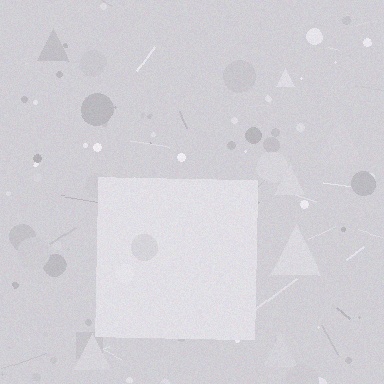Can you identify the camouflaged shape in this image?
The camouflaged shape is a square.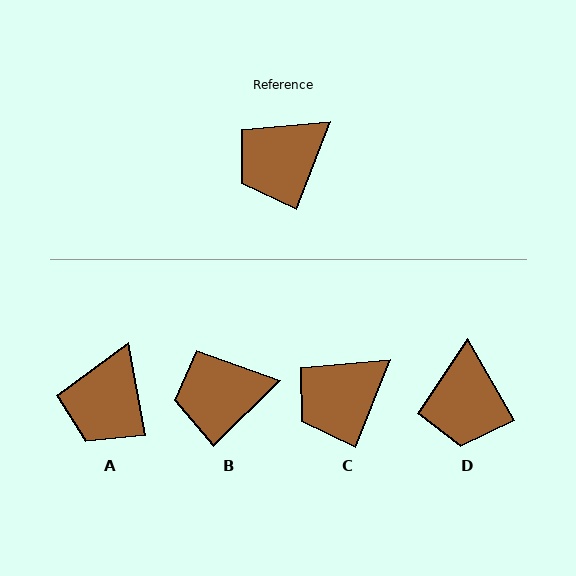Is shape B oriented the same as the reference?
No, it is off by about 24 degrees.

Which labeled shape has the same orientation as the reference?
C.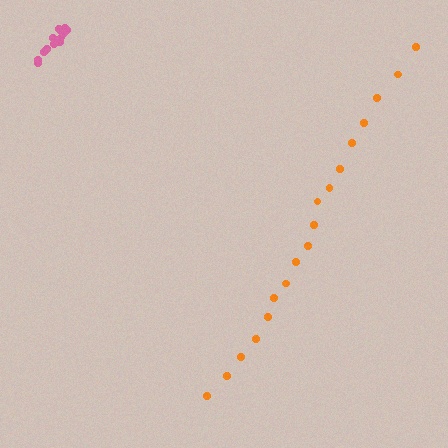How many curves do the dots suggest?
There are 2 distinct paths.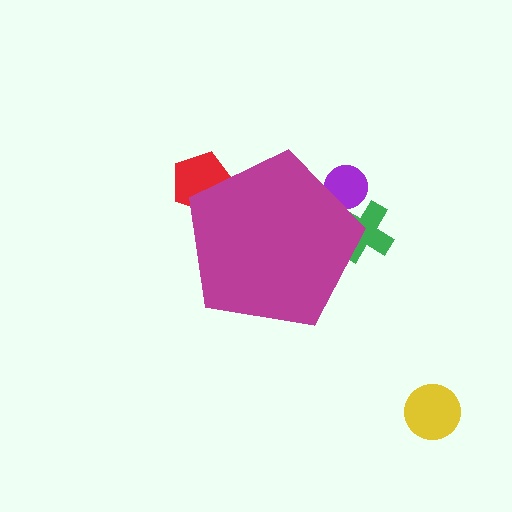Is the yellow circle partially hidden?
No, the yellow circle is fully visible.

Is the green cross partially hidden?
Yes, the green cross is partially hidden behind the magenta pentagon.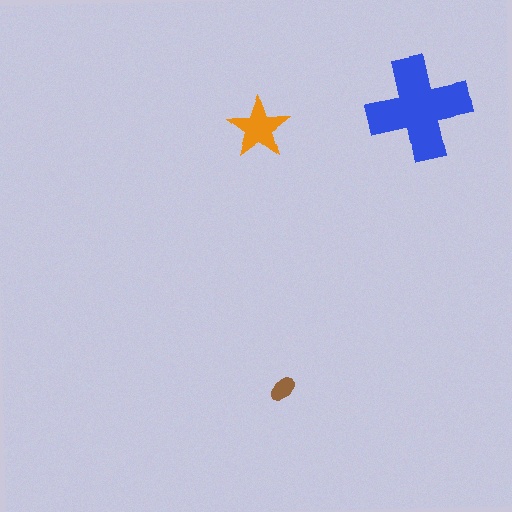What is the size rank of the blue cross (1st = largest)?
1st.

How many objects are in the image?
There are 3 objects in the image.